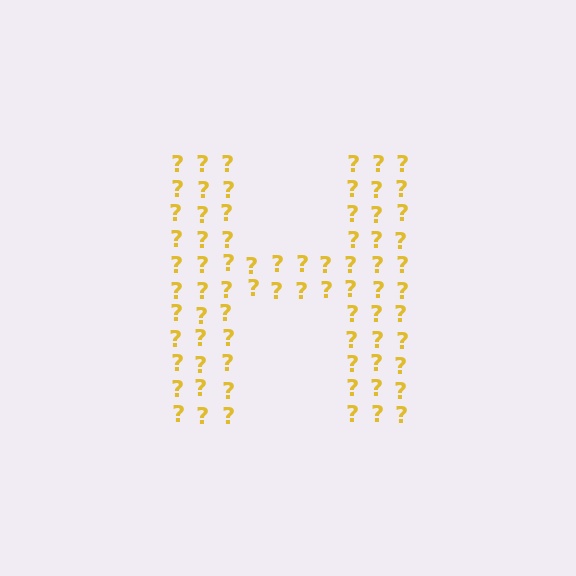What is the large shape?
The large shape is the letter H.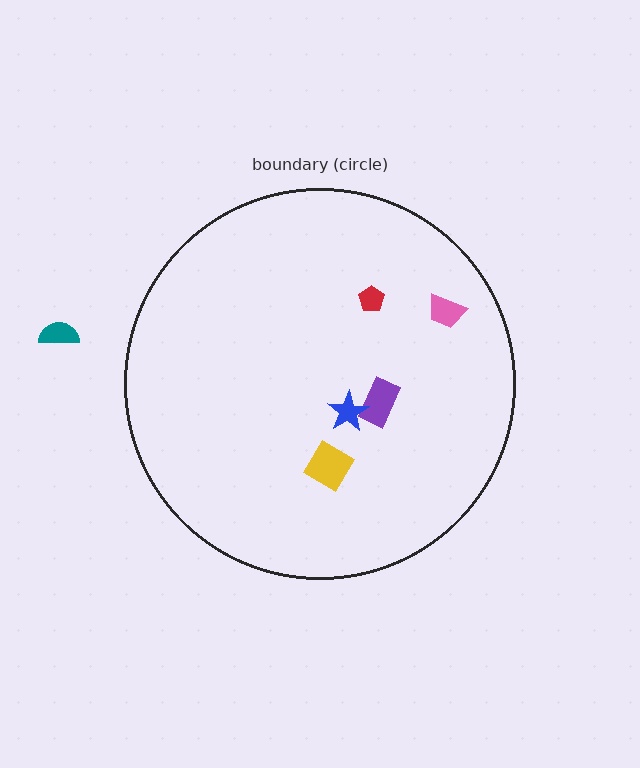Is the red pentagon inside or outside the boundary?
Inside.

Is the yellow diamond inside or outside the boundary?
Inside.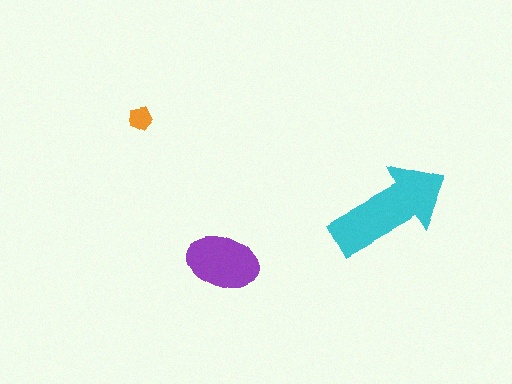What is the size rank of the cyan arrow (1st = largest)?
1st.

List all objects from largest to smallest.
The cyan arrow, the purple ellipse, the orange pentagon.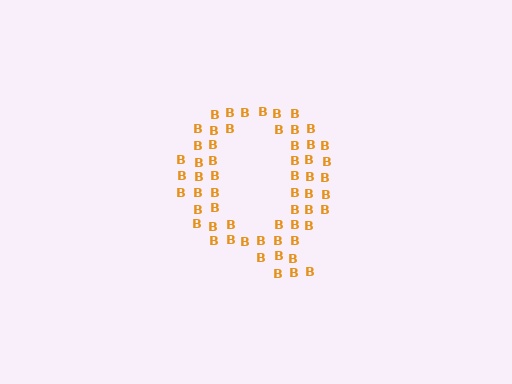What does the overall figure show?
The overall figure shows the letter Q.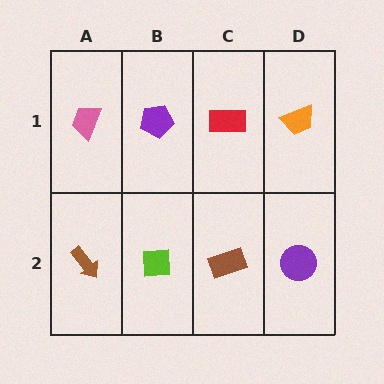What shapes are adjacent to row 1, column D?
A purple circle (row 2, column D), a red rectangle (row 1, column C).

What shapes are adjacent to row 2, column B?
A purple pentagon (row 1, column B), a brown arrow (row 2, column A), a brown rectangle (row 2, column C).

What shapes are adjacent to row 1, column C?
A brown rectangle (row 2, column C), a purple pentagon (row 1, column B), an orange trapezoid (row 1, column D).